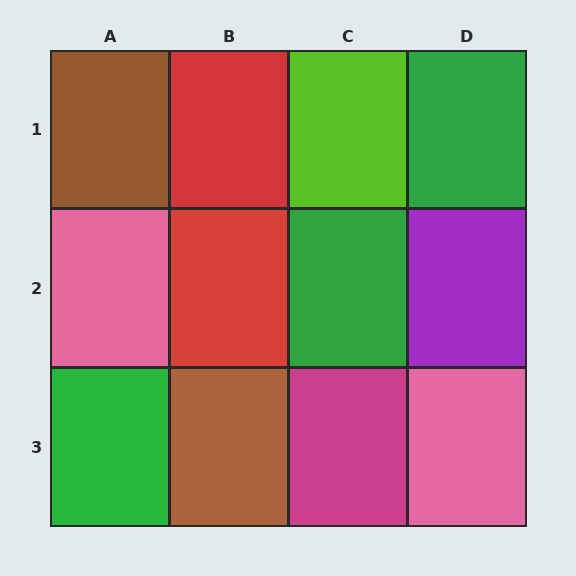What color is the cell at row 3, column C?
Magenta.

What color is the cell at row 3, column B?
Brown.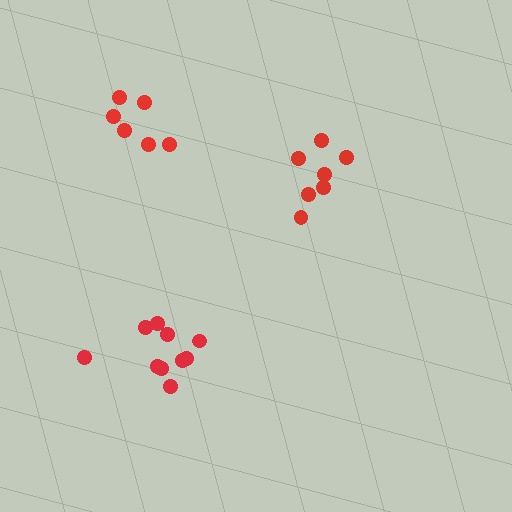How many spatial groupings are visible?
There are 3 spatial groupings.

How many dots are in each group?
Group 1: 7 dots, Group 2: 6 dots, Group 3: 10 dots (23 total).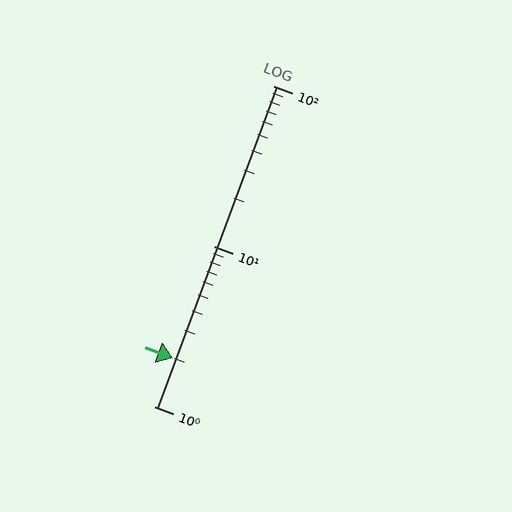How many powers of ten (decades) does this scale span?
The scale spans 2 decades, from 1 to 100.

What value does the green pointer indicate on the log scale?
The pointer indicates approximately 2.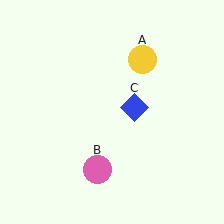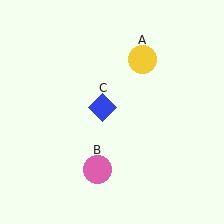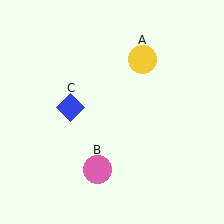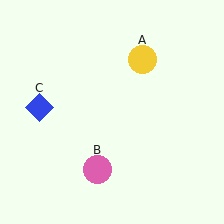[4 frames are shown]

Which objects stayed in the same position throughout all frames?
Yellow circle (object A) and pink circle (object B) remained stationary.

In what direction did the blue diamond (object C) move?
The blue diamond (object C) moved left.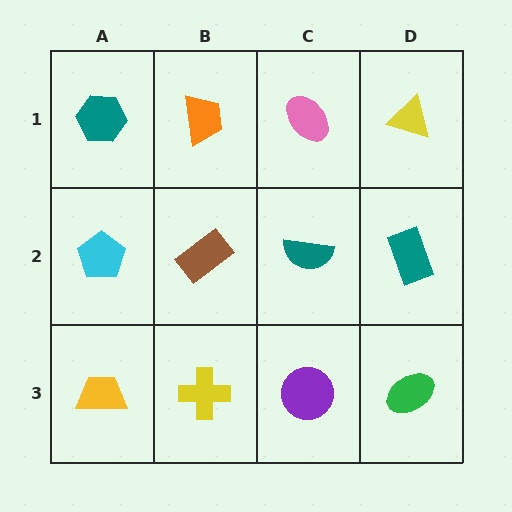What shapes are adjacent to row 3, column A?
A cyan pentagon (row 2, column A), a yellow cross (row 3, column B).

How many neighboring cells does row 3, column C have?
3.